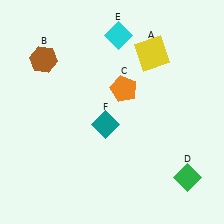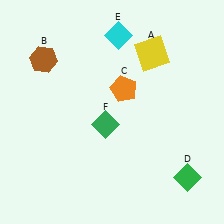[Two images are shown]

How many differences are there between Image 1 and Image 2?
There is 1 difference between the two images.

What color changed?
The diamond (F) changed from teal in Image 1 to green in Image 2.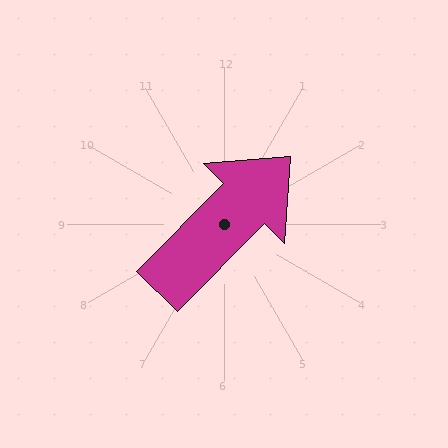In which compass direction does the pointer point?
Northeast.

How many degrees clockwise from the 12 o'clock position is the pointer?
Approximately 45 degrees.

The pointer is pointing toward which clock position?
Roughly 1 o'clock.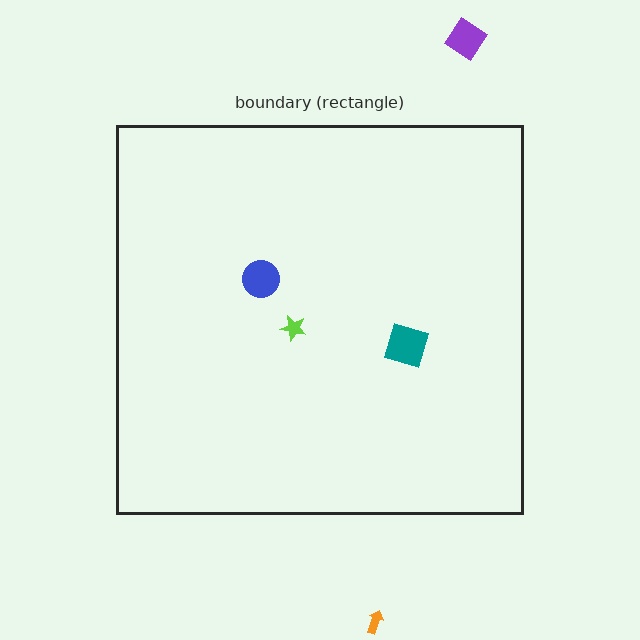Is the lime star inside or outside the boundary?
Inside.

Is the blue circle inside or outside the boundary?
Inside.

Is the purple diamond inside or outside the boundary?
Outside.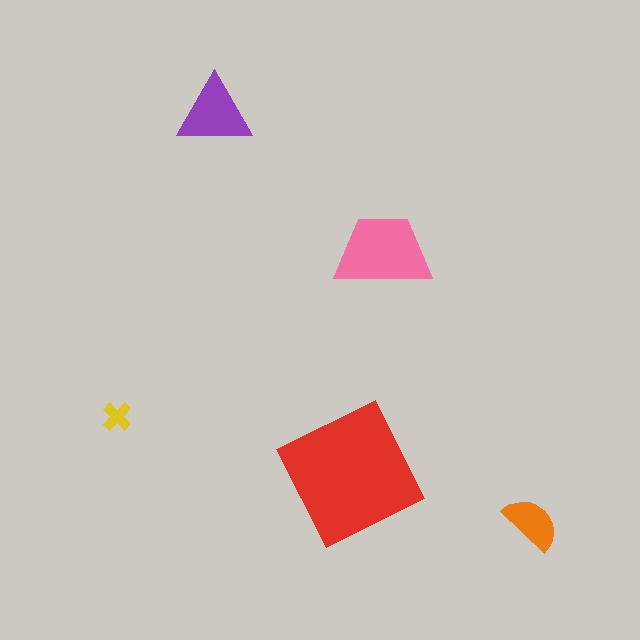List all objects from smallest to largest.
The yellow cross, the orange semicircle, the purple triangle, the pink trapezoid, the red square.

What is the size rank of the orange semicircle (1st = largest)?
4th.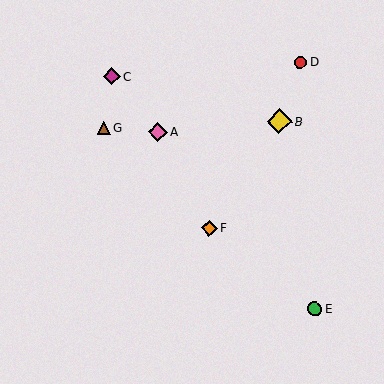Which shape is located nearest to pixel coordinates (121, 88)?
The magenta diamond (labeled C) at (112, 76) is nearest to that location.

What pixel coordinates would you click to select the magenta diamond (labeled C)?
Click at (112, 76) to select the magenta diamond C.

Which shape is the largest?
The yellow diamond (labeled B) is the largest.